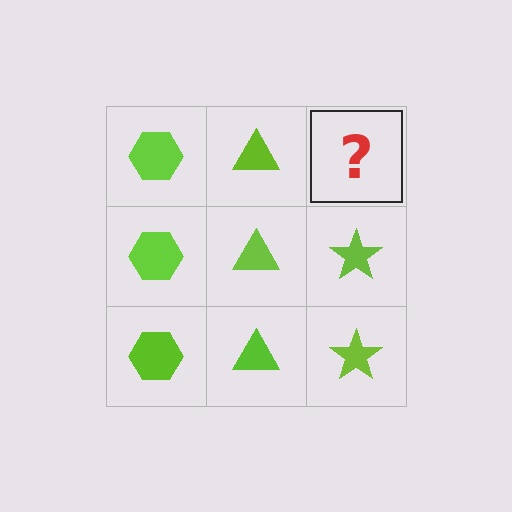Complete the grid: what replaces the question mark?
The question mark should be replaced with a lime star.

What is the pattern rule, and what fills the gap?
The rule is that each column has a consistent shape. The gap should be filled with a lime star.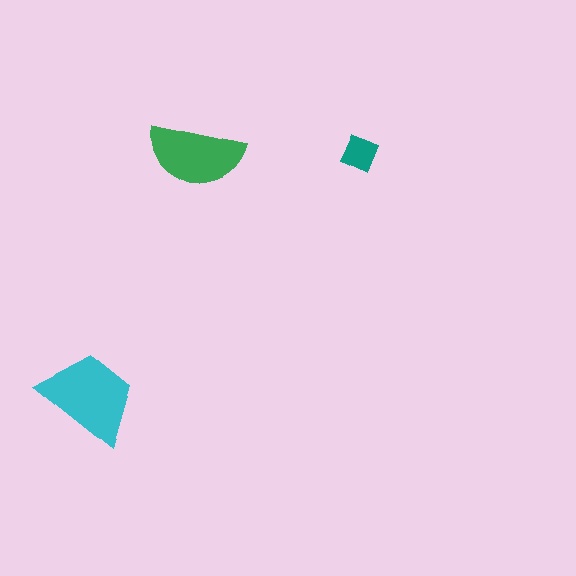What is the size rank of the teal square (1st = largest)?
3rd.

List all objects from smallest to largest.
The teal square, the green semicircle, the cyan trapezoid.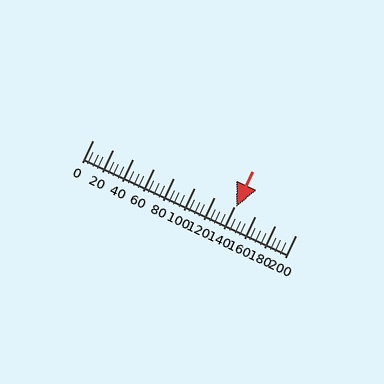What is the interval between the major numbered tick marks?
The major tick marks are spaced 20 units apart.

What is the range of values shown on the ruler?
The ruler shows values from 0 to 200.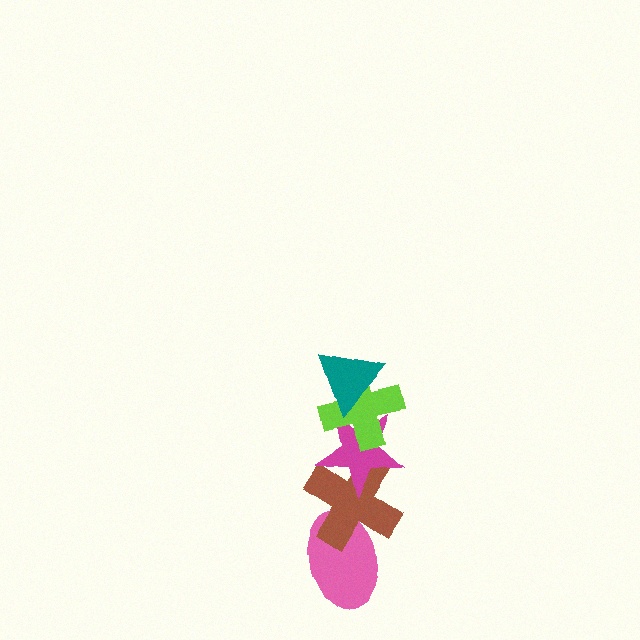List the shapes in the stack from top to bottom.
From top to bottom: the teal triangle, the lime cross, the magenta star, the brown cross, the pink ellipse.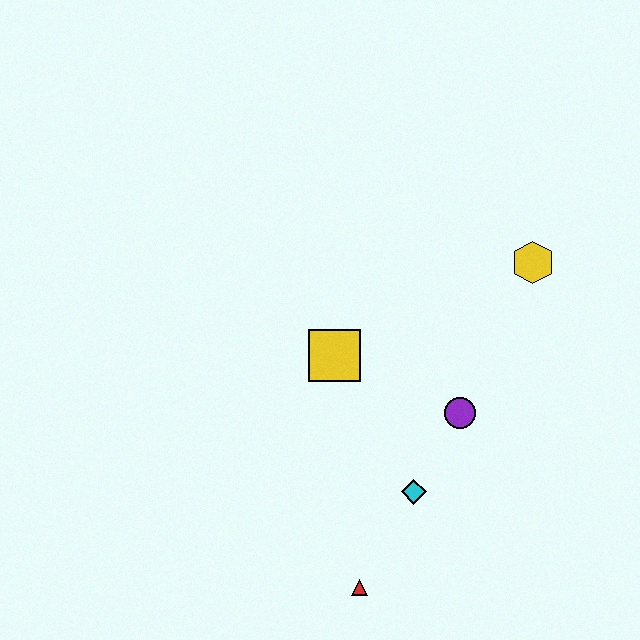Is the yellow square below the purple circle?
No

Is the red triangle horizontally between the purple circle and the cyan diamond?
No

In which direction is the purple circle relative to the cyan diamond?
The purple circle is above the cyan diamond.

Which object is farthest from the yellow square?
The red triangle is farthest from the yellow square.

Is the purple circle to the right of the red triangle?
Yes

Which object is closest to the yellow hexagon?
The purple circle is closest to the yellow hexagon.